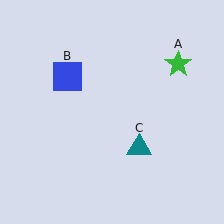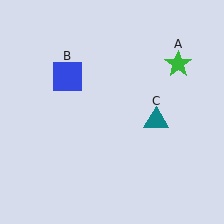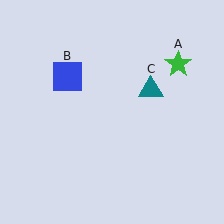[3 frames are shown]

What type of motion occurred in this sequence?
The teal triangle (object C) rotated counterclockwise around the center of the scene.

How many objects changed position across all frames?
1 object changed position: teal triangle (object C).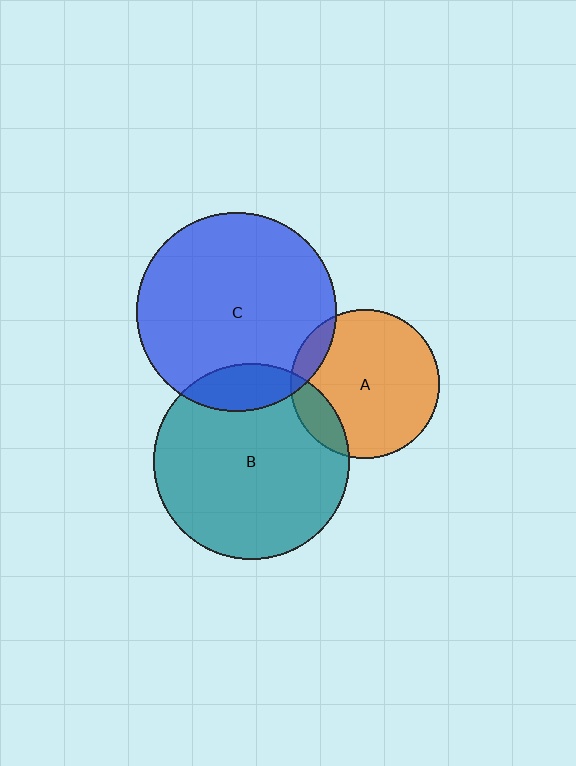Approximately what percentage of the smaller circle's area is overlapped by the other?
Approximately 10%.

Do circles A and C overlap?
Yes.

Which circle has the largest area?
Circle C (blue).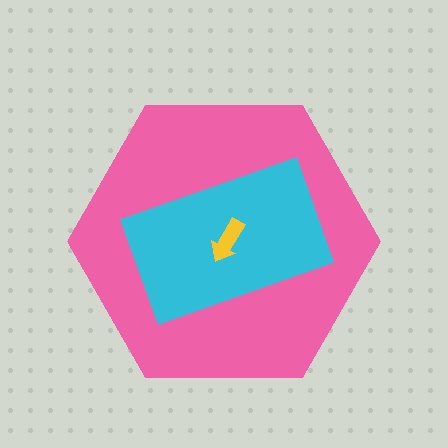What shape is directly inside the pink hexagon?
The cyan rectangle.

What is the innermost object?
The yellow arrow.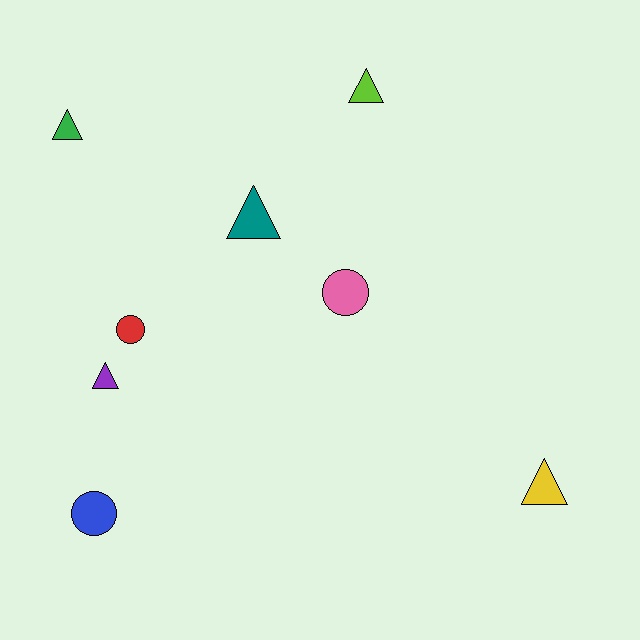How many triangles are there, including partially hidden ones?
There are 5 triangles.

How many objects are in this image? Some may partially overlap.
There are 8 objects.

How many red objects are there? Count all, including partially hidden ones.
There is 1 red object.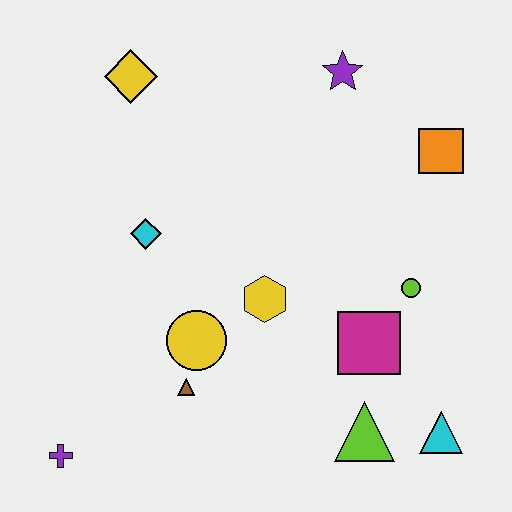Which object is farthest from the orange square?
The purple cross is farthest from the orange square.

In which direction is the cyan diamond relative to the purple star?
The cyan diamond is to the left of the purple star.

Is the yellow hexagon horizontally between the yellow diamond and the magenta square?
Yes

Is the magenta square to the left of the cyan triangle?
Yes